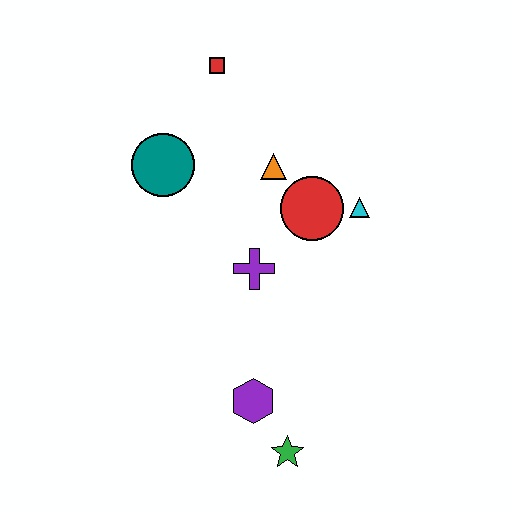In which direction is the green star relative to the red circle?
The green star is below the red circle.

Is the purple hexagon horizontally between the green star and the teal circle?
Yes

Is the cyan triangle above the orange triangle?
No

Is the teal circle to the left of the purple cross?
Yes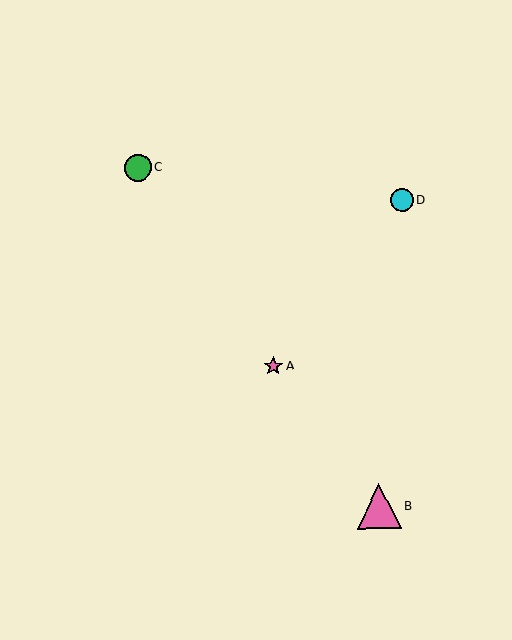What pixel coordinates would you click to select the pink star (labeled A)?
Click at (273, 366) to select the pink star A.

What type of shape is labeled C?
Shape C is a green circle.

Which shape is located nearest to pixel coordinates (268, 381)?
The pink star (labeled A) at (273, 366) is nearest to that location.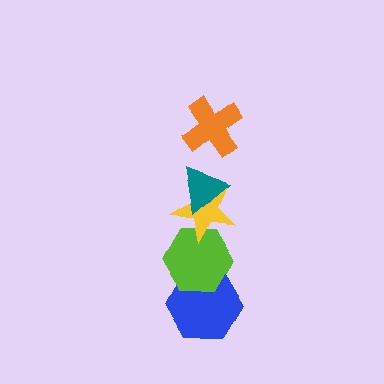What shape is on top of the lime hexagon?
The yellow star is on top of the lime hexagon.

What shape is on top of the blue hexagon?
The lime hexagon is on top of the blue hexagon.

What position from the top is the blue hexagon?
The blue hexagon is 5th from the top.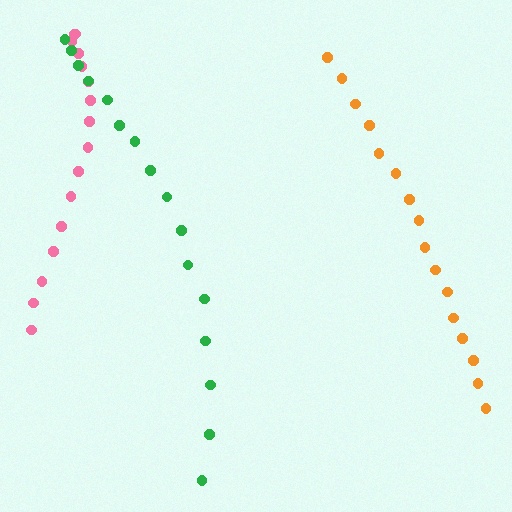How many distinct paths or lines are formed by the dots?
There are 3 distinct paths.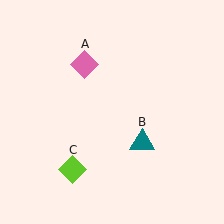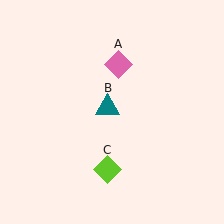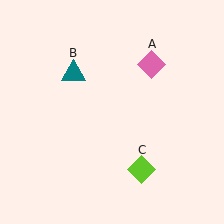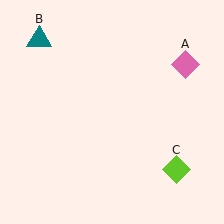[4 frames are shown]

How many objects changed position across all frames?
3 objects changed position: pink diamond (object A), teal triangle (object B), lime diamond (object C).